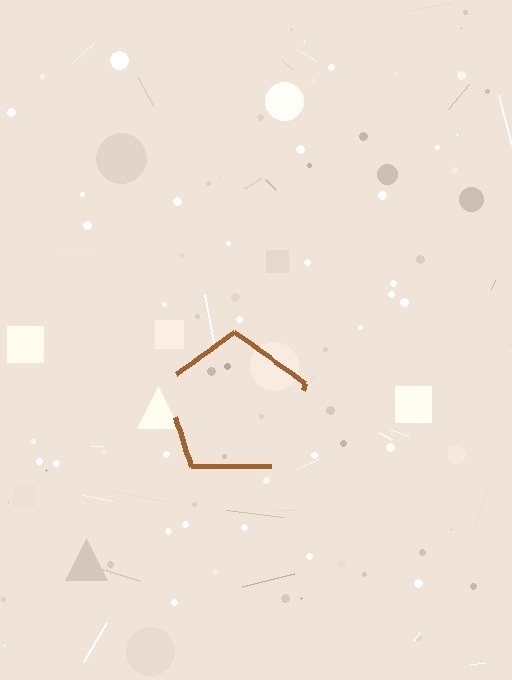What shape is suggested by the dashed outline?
The dashed outline suggests a pentagon.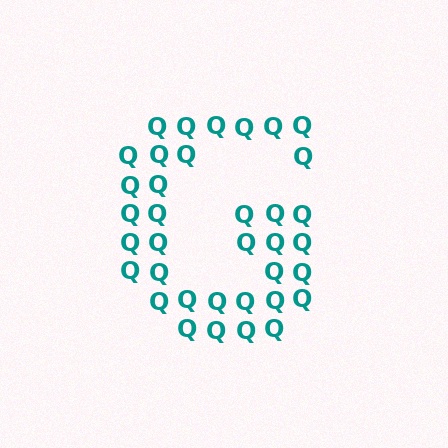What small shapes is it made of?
It is made of small letter Q's.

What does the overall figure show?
The overall figure shows the letter G.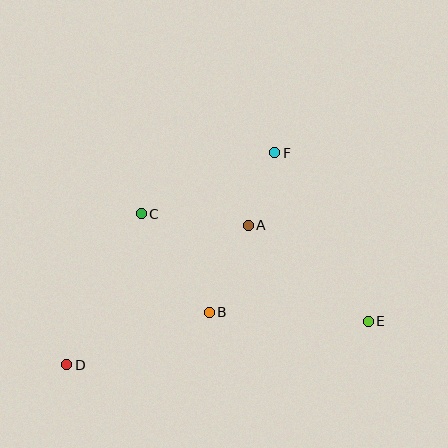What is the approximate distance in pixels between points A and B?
The distance between A and B is approximately 95 pixels.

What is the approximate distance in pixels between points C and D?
The distance between C and D is approximately 168 pixels.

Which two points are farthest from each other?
Points D and E are farthest from each other.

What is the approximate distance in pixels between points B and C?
The distance between B and C is approximately 120 pixels.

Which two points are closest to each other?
Points A and F are closest to each other.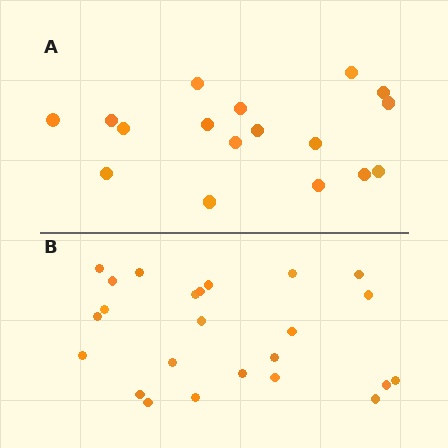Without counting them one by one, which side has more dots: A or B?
Region B (the bottom region) has more dots.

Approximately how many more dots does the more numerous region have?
Region B has roughly 8 or so more dots than region A.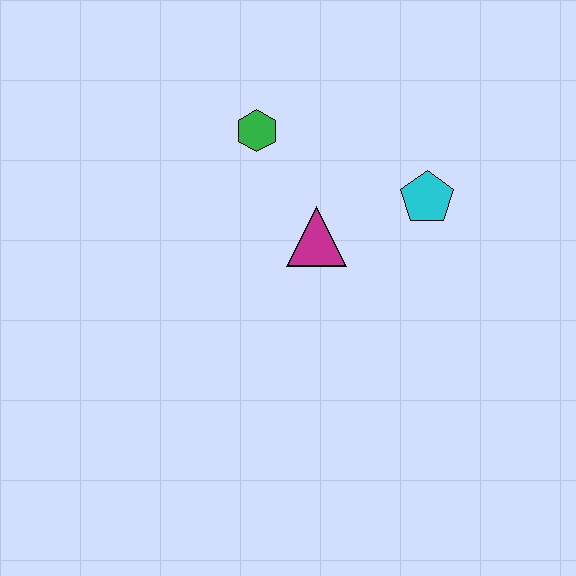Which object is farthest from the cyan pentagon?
The green hexagon is farthest from the cyan pentagon.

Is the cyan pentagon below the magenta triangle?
No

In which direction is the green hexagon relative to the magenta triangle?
The green hexagon is above the magenta triangle.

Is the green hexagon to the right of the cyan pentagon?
No